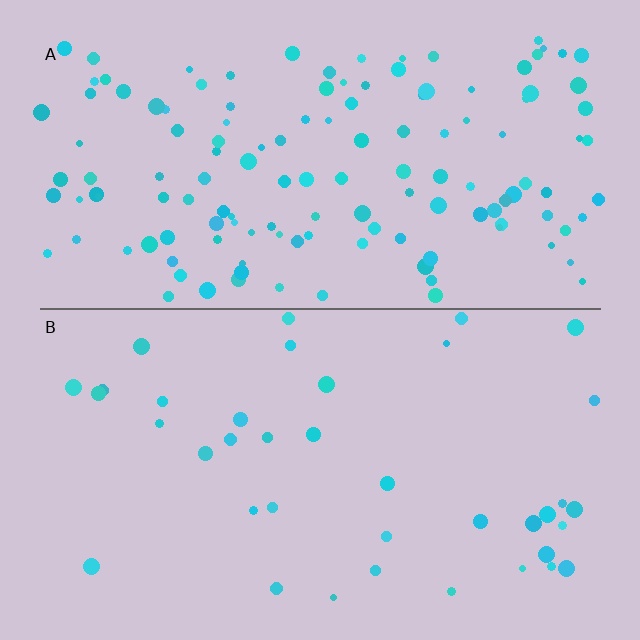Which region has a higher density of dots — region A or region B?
A (the top).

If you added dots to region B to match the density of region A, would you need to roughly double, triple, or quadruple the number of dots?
Approximately quadruple.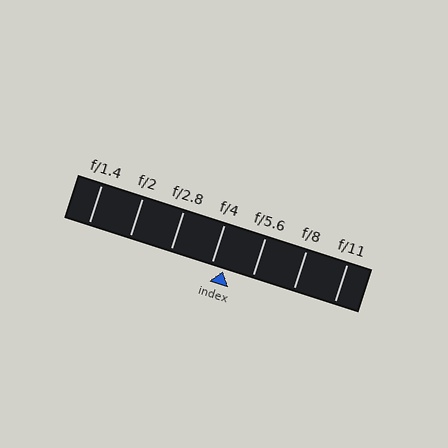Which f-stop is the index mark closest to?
The index mark is closest to f/4.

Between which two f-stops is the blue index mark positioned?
The index mark is between f/4 and f/5.6.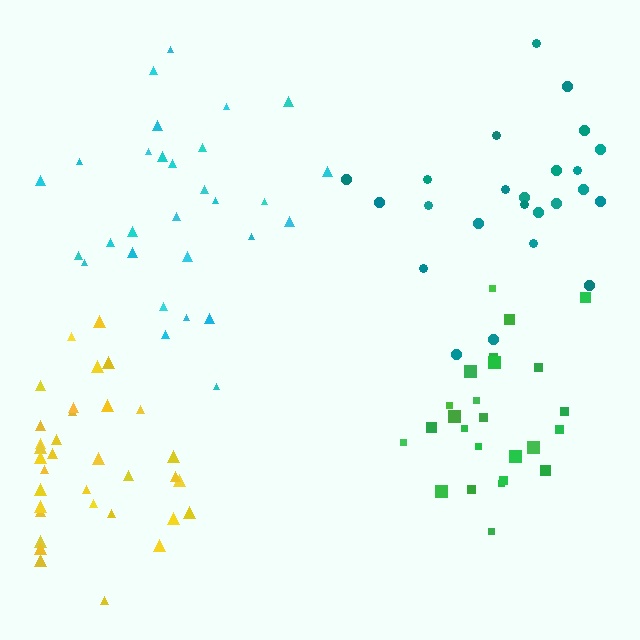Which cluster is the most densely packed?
Yellow.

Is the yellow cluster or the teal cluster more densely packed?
Yellow.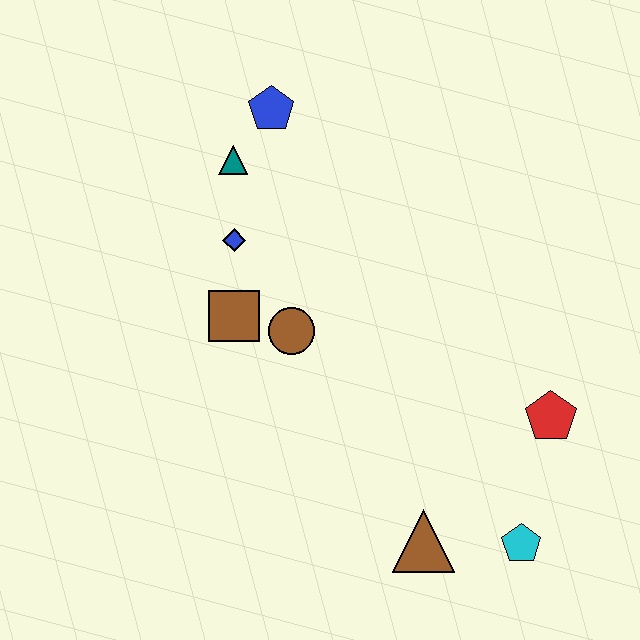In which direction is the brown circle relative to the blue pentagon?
The brown circle is below the blue pentagon.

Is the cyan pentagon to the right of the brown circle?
Yes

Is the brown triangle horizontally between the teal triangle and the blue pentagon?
No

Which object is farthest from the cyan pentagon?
The blue pentagon is farthest from the cyan pentagon.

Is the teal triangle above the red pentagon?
Yes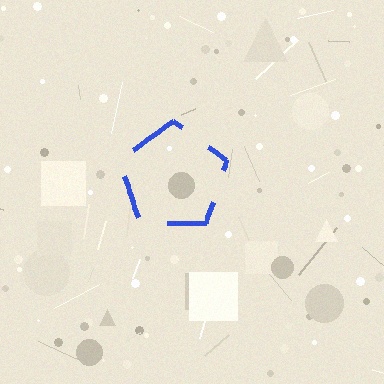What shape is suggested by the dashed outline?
The dashed outline suggests a pentagon.